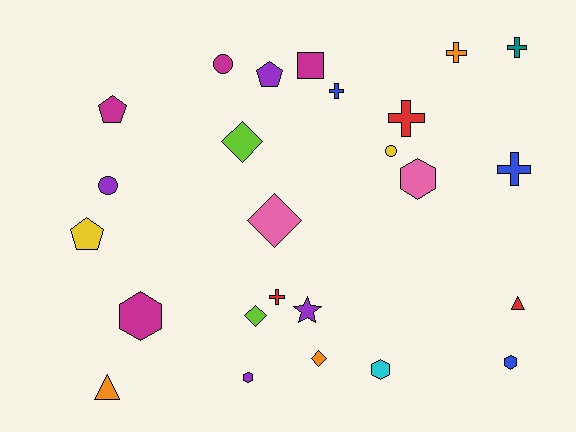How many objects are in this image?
There are 25 objects.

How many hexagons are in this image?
There are 5 hexagons.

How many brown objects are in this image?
There are no brown objects.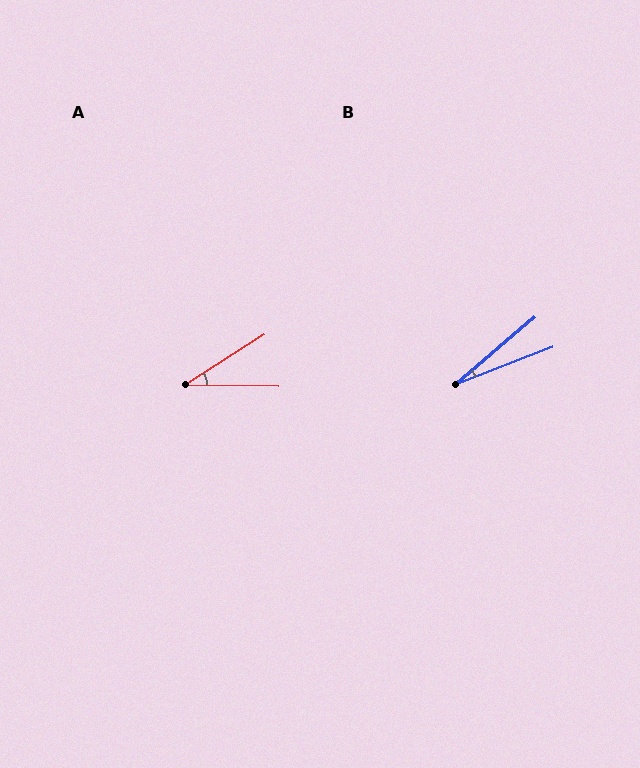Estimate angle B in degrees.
Approximately 19 degrees.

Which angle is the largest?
A, at approximately 33 degrees.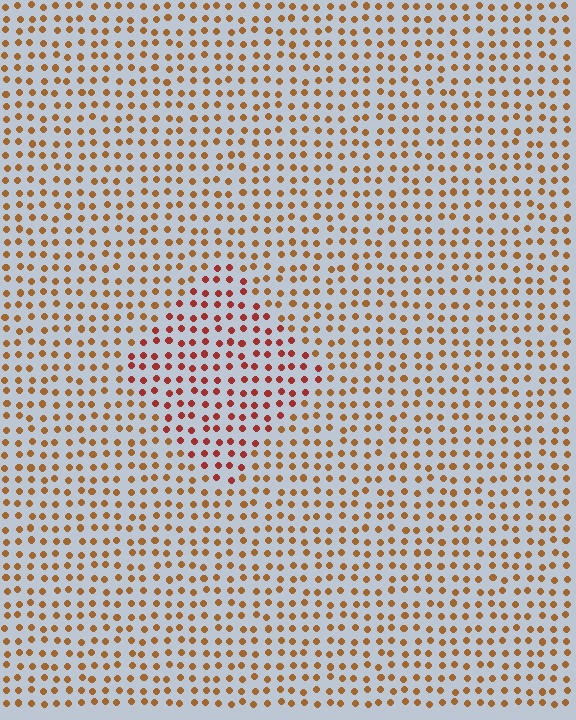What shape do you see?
I see a diamond.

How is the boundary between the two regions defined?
The boundary is defined purely by a slight shift in hue (about 30 degrees). Spacing, size, and orientation are identical on both sides.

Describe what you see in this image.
The image is filled with small brown elements in a uniform arrangement. A diamond-shaped region is visible where the elements are tinted to a slightly different hue, forming a subtle color boundary.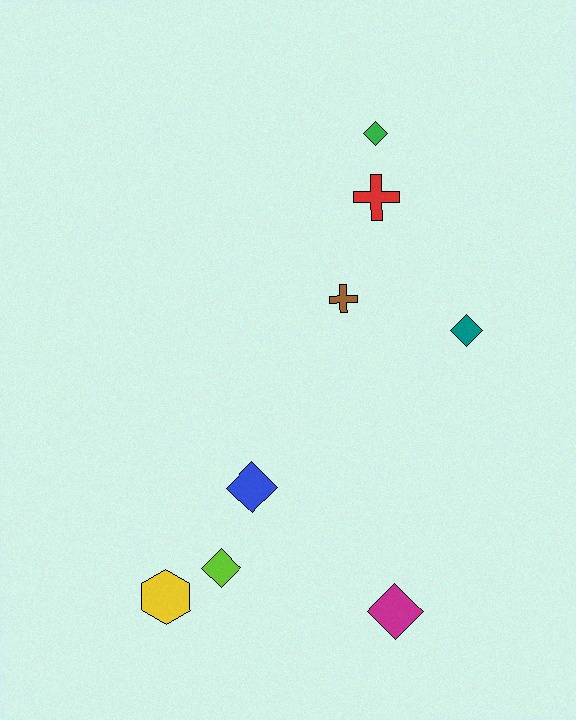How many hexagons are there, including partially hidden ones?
There is 1 hexagon.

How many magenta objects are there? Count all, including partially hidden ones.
There is 1 magenta object.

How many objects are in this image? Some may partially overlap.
There are 8 objects.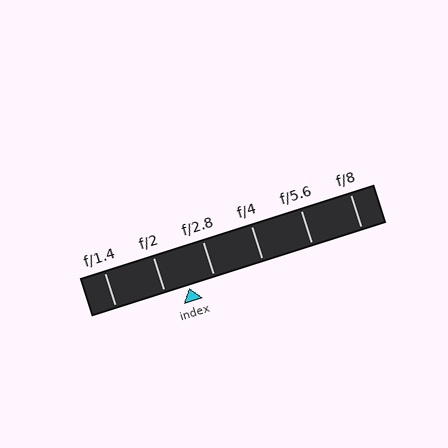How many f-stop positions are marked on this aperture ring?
There are 6 f-stop positions marked.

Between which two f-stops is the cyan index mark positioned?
The index mark is between f/2 and f/2.8.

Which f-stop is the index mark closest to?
The index mark is closest to f/2.